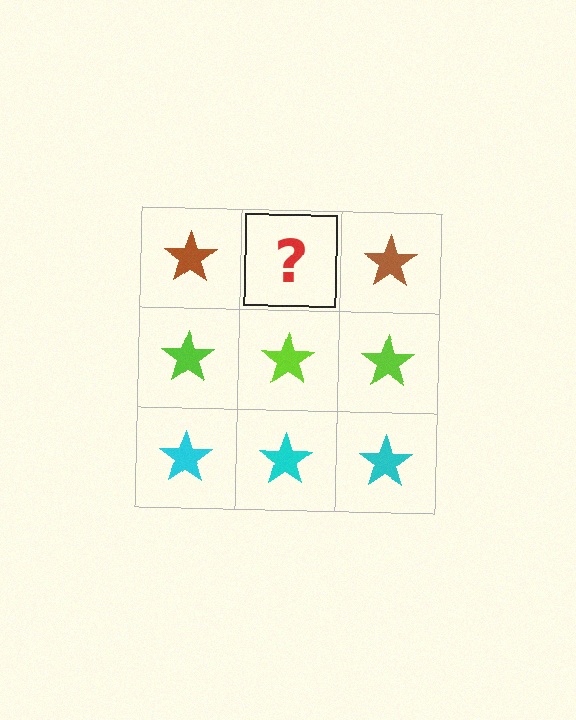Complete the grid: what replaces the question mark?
The question mark should be replaced with a brown star.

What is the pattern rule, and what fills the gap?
The rule is that each row has a consistent color. The gap should be filled with a brown star.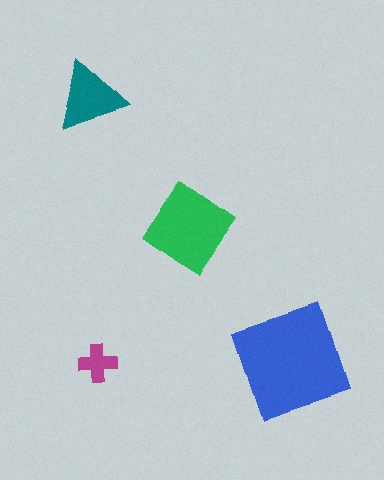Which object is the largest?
The blue square.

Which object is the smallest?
The magenta cross.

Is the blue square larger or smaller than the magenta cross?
Larger.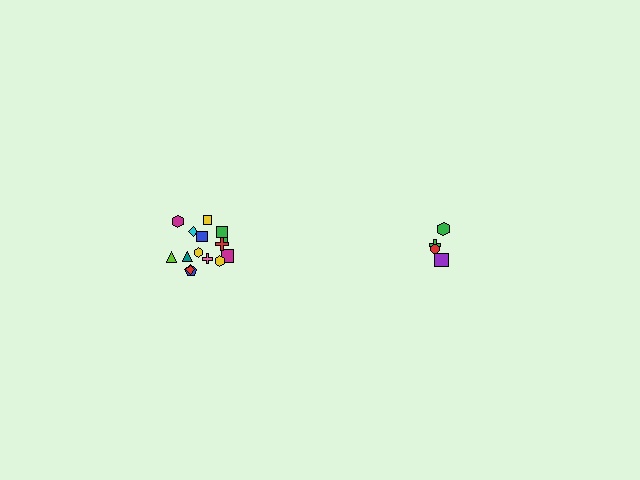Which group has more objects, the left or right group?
The left group.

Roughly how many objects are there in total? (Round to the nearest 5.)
Roughly 20 objects in total.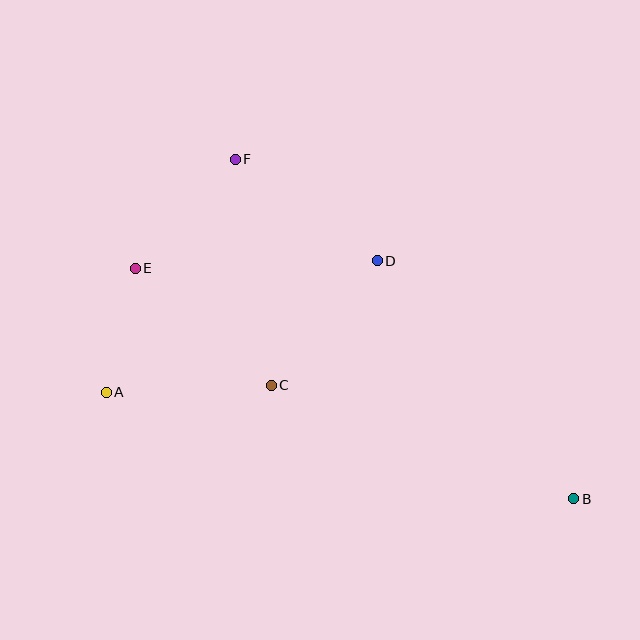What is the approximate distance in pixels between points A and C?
The distance between A and C is approximately 165 pixels.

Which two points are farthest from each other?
Points B and E are farthest from each other.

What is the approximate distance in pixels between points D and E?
The distance between D and E is approximately 242 pixels.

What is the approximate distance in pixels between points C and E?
The distance between C and E is approximately 179 pixels.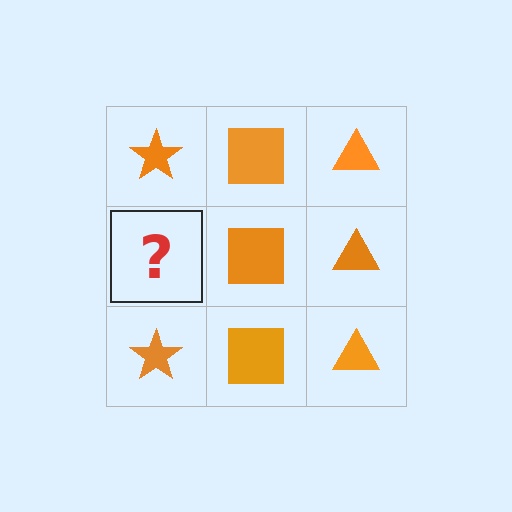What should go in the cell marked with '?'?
The missing cell should contain an orange star.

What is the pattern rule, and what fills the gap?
The rule is that each column has a consistent shape. The gap should be filled with an orange star.